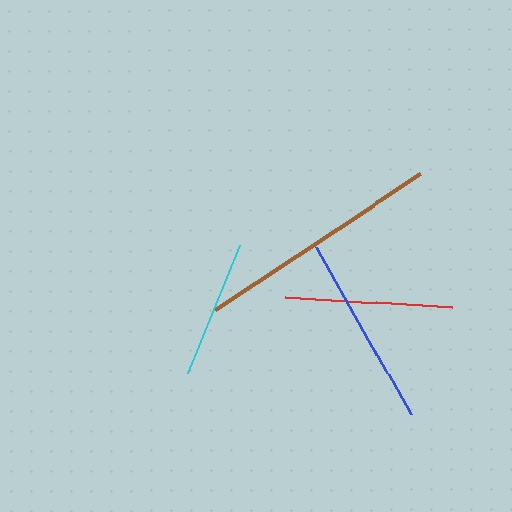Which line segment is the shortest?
The cyan line is the shortest at approximately 138 pixels.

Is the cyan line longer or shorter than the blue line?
The blue line is longer than the cyan line.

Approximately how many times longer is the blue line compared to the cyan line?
The blue line is approximately 1.4 times the length of the cyan line.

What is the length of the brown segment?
The brown segment is approximately 245 pixels long.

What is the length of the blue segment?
The blue segment is approximately 193 pixels long.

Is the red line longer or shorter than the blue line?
The blue line is longer than the red line.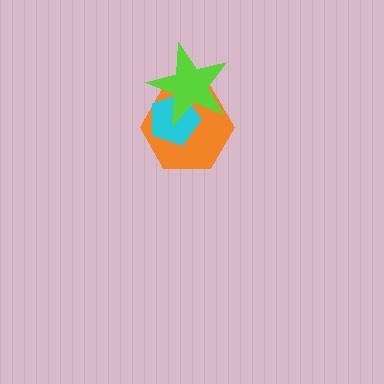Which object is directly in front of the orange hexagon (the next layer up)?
The cyan pentagon is directly in front of the orange hexagon.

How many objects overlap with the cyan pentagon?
2 objects overlap with the cyan pentagon.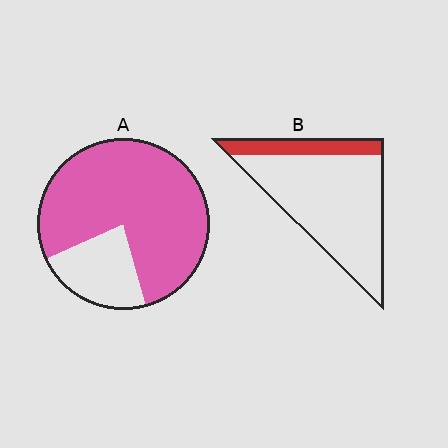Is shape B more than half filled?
No.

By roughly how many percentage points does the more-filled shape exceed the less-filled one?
By roughly 60 percentage points (A over B).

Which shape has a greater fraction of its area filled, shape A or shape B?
Shape A.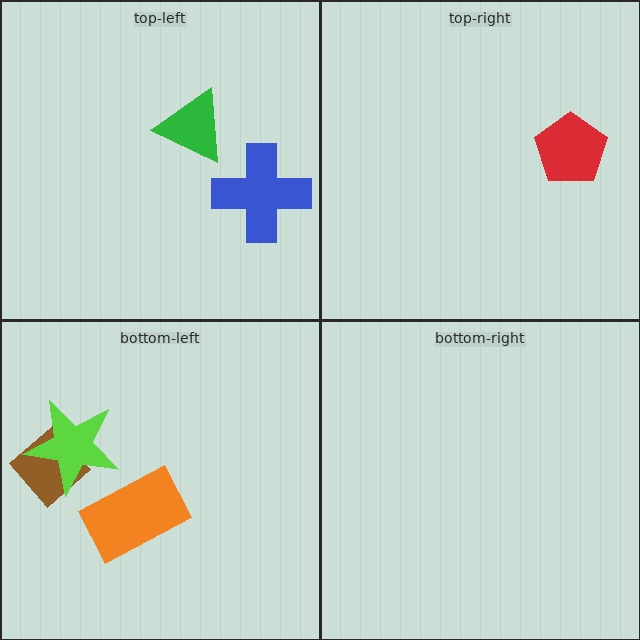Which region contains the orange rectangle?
The bottom-left region.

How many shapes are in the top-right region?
1.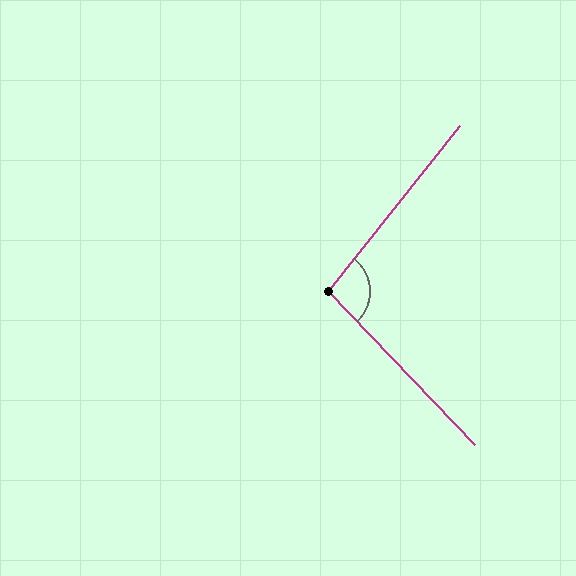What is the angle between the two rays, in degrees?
Approximately 98 degrees.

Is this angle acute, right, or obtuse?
It is obtuse.